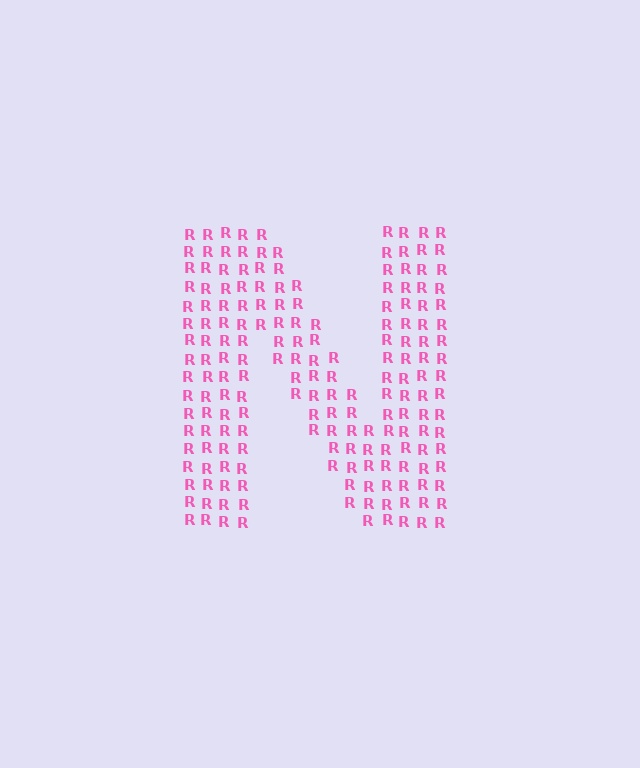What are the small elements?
The small elements are letter R's.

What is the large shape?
The large shape is the letter N.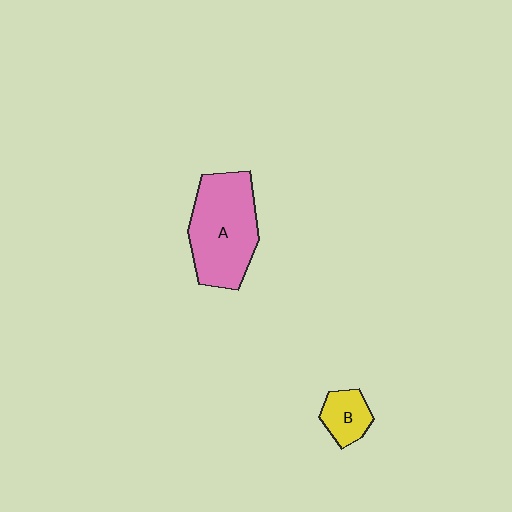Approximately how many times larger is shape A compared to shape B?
Approximately 3.0 times.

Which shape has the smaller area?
Shape B (yellow).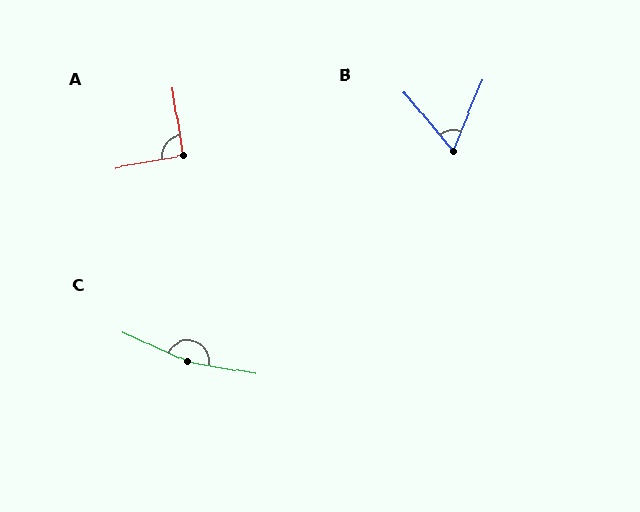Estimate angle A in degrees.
Approximately 92 degrees.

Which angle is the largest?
C, at approximately 165 degrees.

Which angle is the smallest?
B, at approximately 63 degrees.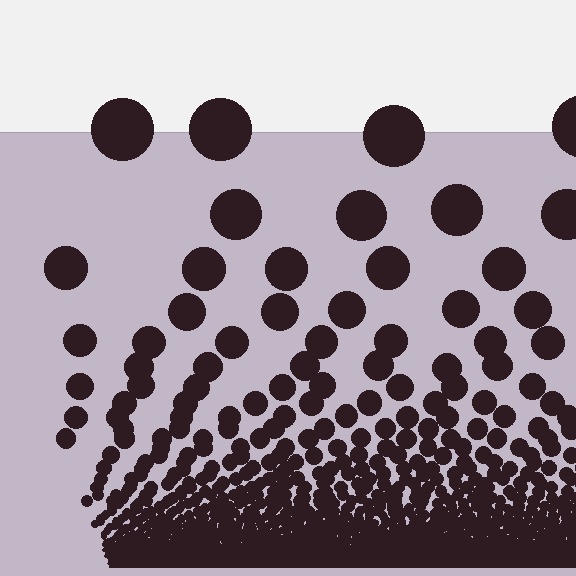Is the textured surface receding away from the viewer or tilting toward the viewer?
The surface appears to tilt toward the viewer. Texture elements get larger and sparser toward the top.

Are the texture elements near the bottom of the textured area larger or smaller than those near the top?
Smaller. The gradient is inverted — elements near the bottom are smaller and denser.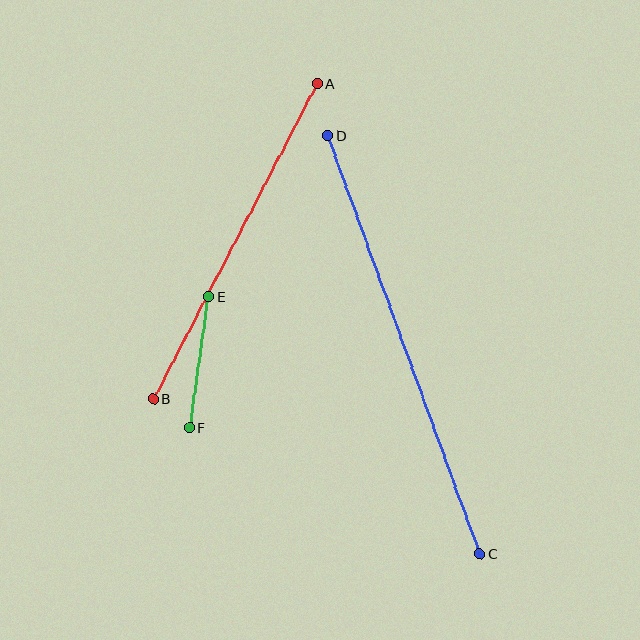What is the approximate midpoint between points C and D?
The midpoint is at approximately (404, 345) pixels.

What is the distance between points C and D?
The distance is approximately 445 pixels.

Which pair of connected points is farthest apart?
Points C and D are farthest apart.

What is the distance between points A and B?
The distance is approximately 355 pixels.